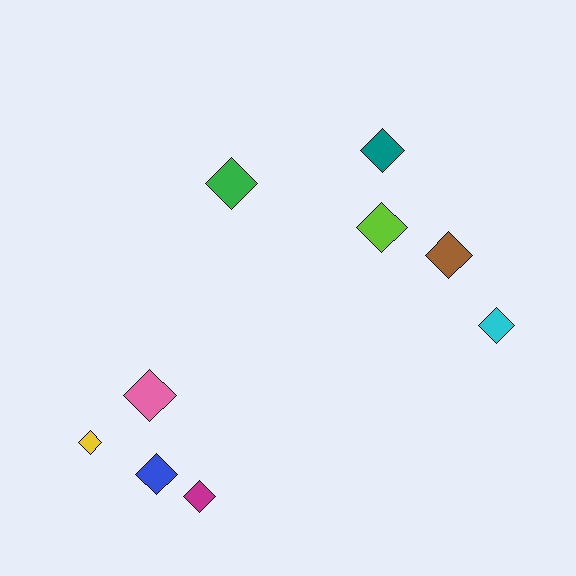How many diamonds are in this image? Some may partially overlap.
There are 9 diamonds.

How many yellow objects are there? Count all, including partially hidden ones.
There is 1 yellow object.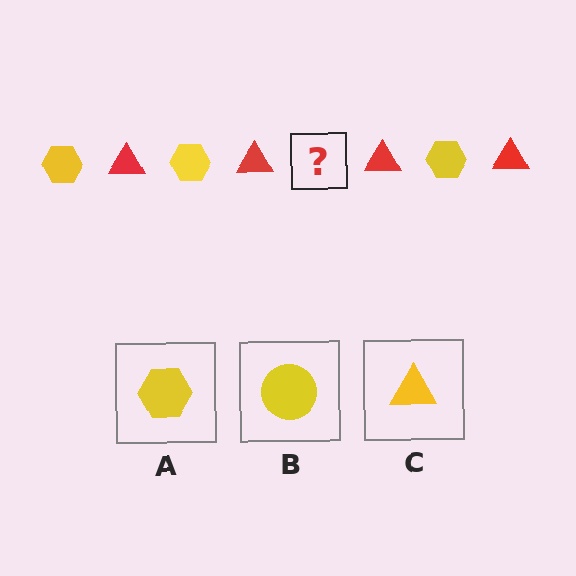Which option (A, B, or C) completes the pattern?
A.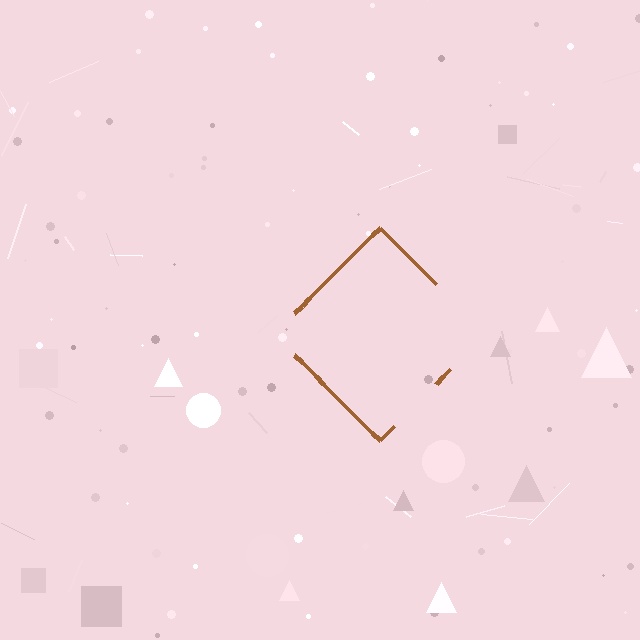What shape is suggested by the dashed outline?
The dashed outline suggests a diamond.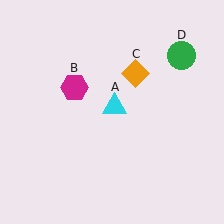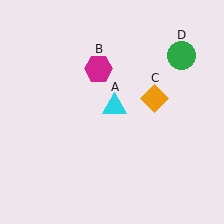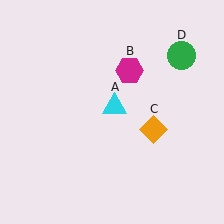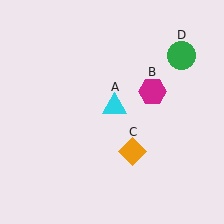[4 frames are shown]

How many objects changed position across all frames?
2 objects changed position: magenta hexagon (object B), orange diamond (object C).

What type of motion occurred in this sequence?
The magenta hexagon (object B), orange diamond (object C) rotated clockwise around the center of the scene.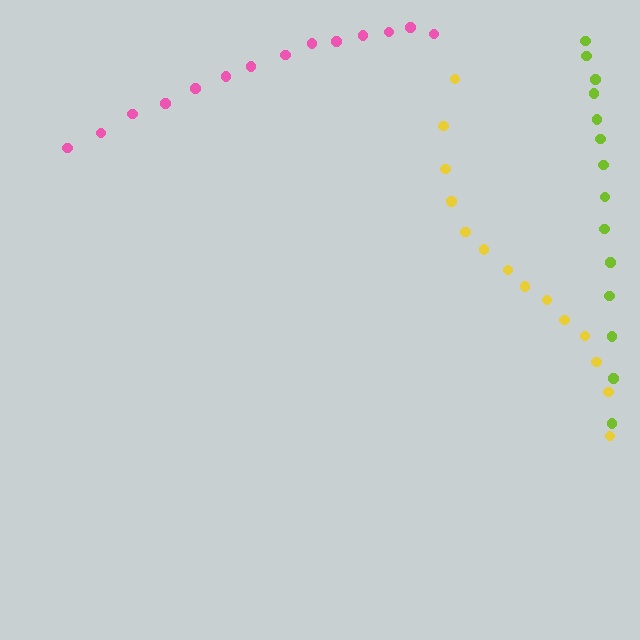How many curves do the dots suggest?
There are 3 distinct paths.